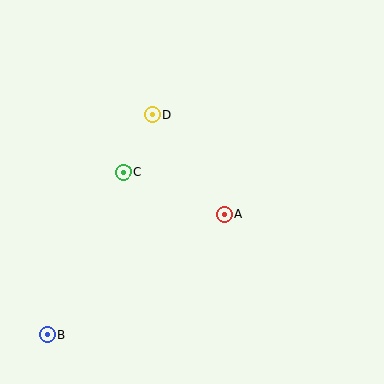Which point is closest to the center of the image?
Point A at (224, 214) is closest to the center.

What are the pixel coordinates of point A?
Point A is at (224, 214).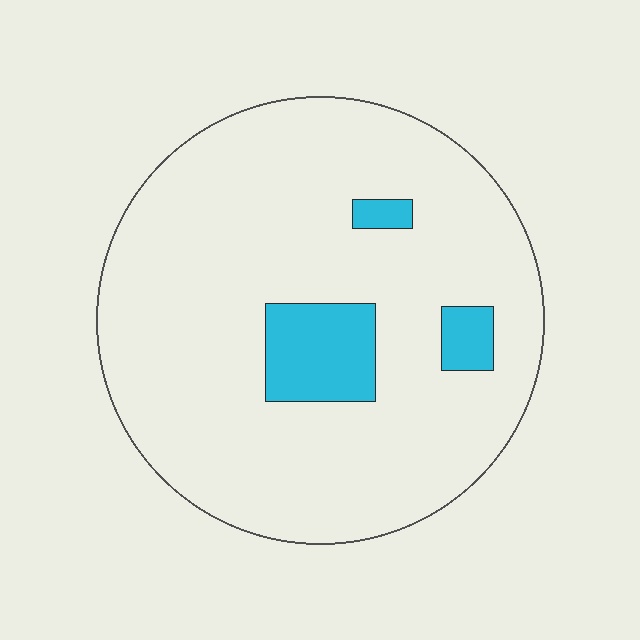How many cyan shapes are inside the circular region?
3.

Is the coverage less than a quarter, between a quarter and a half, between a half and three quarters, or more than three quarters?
Less than a quarter.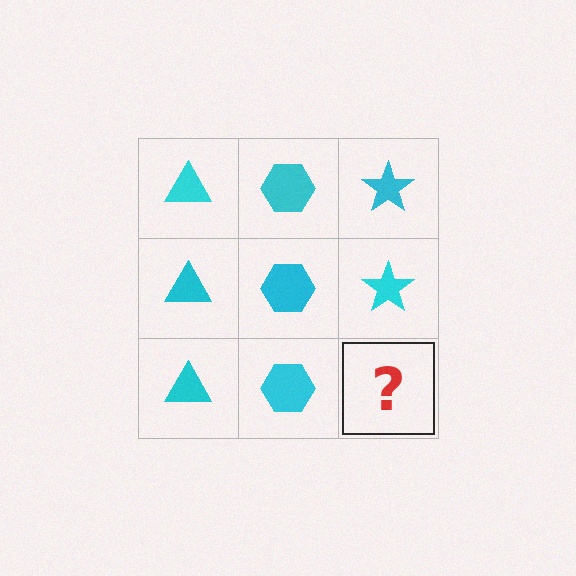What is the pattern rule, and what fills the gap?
The rule is that each column has a consistent shape. The gap should be filled with a cyan star.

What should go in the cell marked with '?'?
The missing cell should contain a cyan star.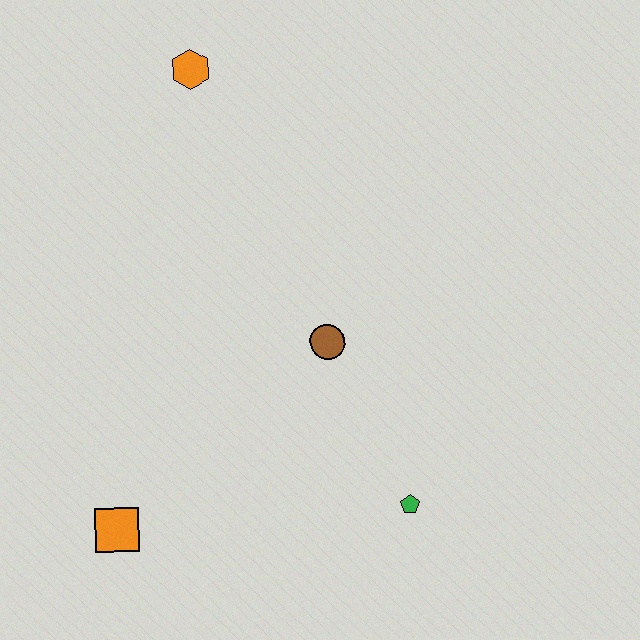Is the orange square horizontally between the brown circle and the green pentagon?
No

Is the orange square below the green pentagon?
Yes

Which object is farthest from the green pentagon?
The orange hexagon is farthest from the green pentagon.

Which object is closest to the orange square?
The brown circle is closest to the orange square.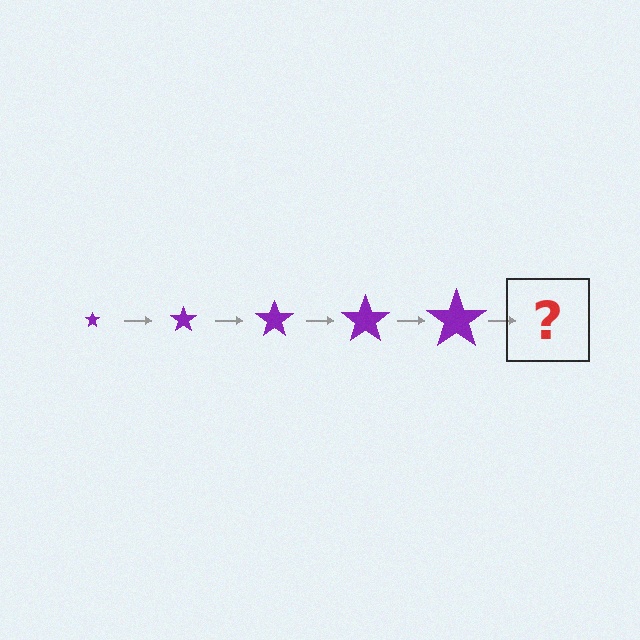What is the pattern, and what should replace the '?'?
The pattern is that the star gets progressively larger each step. The '?' should be a purple star, larger than the previous one.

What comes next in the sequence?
The next element should be a purple star, larger than the previous one.